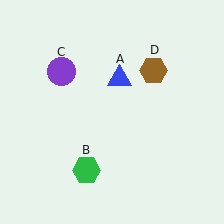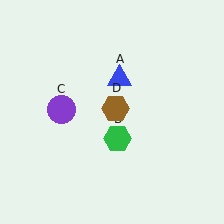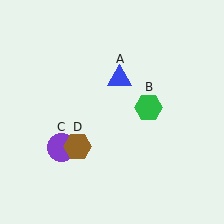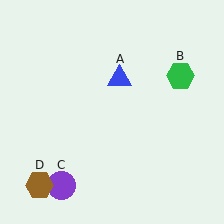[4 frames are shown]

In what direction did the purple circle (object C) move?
The purple circle (object C) moved down.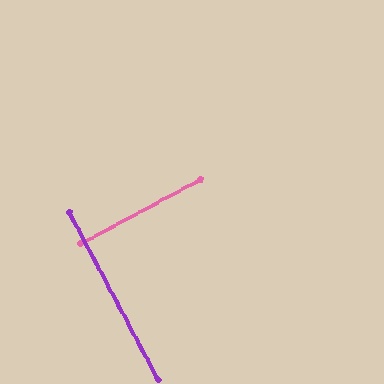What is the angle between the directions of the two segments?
Approximately 90 degrees.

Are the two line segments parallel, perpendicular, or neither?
Perpendicular — they meet at approximately 90°.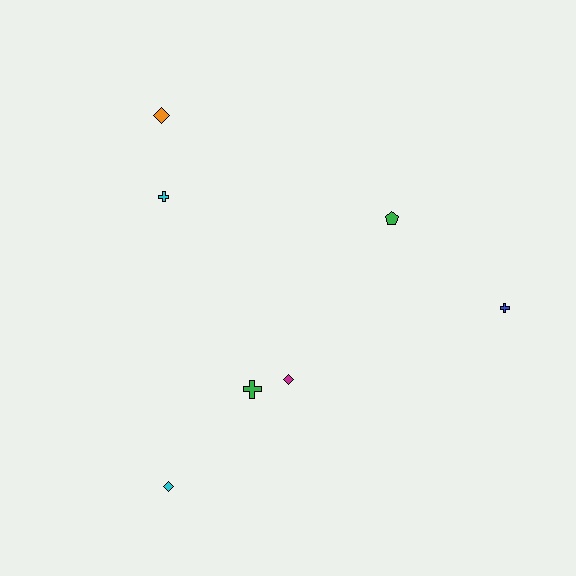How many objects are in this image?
There are 7 objects.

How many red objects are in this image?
There are no red objects.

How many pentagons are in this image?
There is 1 pentagon.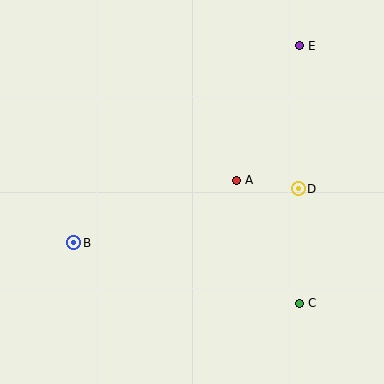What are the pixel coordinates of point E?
Point E is at (299, 46).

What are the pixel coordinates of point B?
Point B is at (74, 243).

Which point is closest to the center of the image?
Point A at (236, 180) is closest to the center.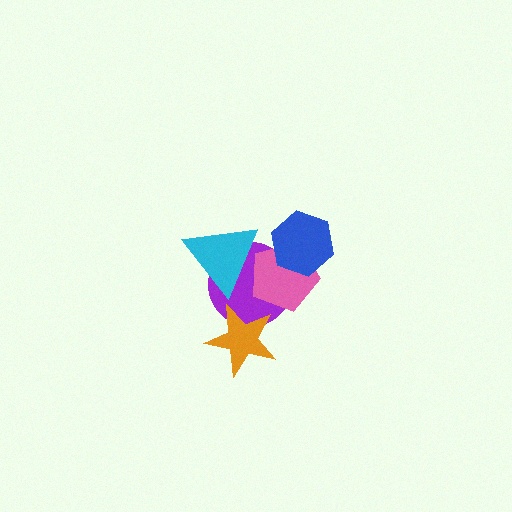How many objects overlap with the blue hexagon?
2 objects overlap with the blue hexagon.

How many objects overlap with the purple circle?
4 objects overlap with the purple circle.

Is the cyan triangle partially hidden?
No, no other shape covers it.